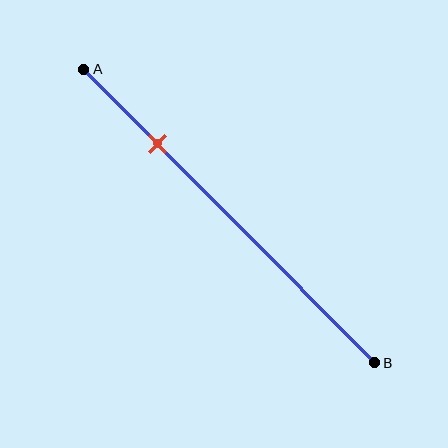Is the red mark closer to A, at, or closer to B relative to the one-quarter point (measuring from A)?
The red mark is approximately at the one-quarter point of segment AB.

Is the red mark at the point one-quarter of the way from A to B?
Yes, the mark is approximately at the one-quarter point.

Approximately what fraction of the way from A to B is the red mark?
The red mark is approximately 25% of the way from A to B.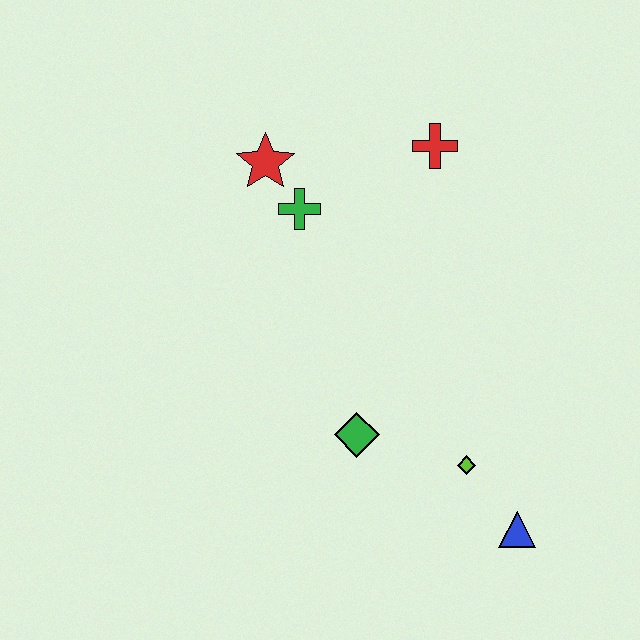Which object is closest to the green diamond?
The lime diamond is closest to the green diamond.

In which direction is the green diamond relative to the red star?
The green diamond is below the red star.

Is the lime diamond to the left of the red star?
No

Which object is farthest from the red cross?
The blue triangle is farthest from the red cross.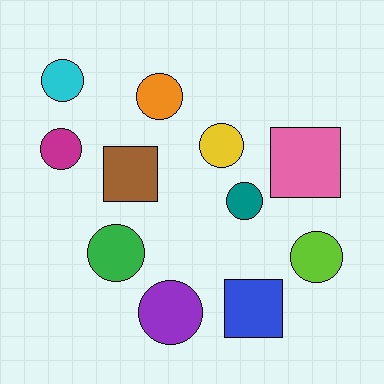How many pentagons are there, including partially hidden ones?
There are no pentagons.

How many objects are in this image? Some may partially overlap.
There are 11 objects.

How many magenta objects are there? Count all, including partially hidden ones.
There is 1 magenta object.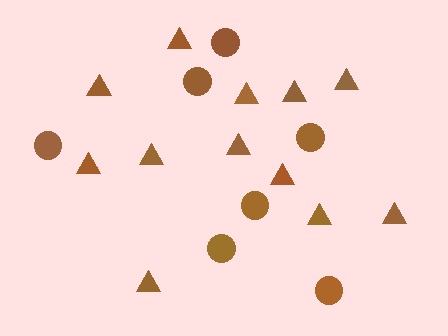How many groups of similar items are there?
There are 2 groups: one group of triangles (12) and one group of circles (7).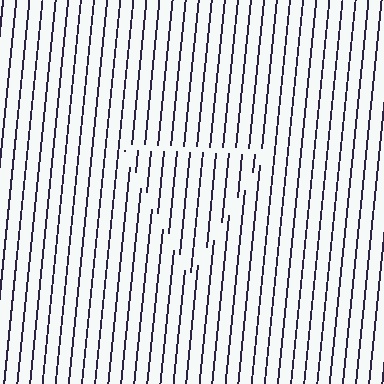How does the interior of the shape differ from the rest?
The interior of the shape contains the same grating, shifted by half a period — the contour is defined by the phase discontinuity where line-ends from the inner and outer gratings abut.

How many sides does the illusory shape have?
3 sides — the line-ends trace a triangle.